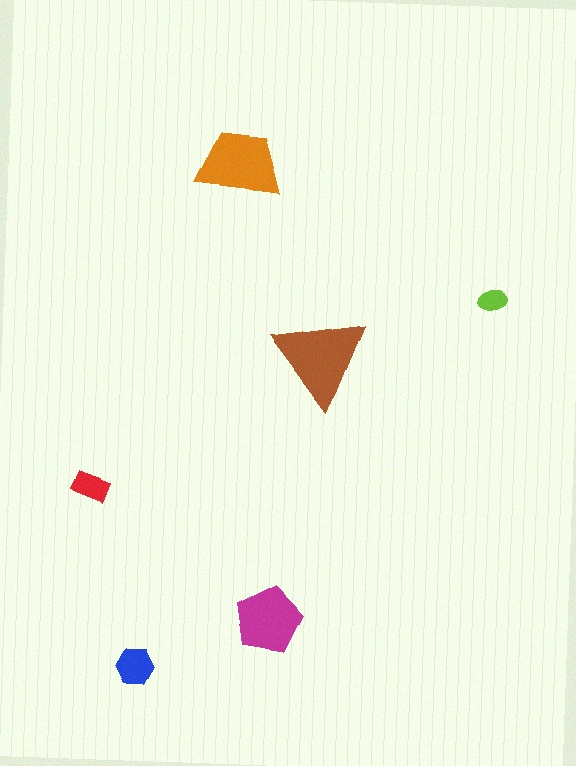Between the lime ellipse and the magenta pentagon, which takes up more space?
The magenta pentagon.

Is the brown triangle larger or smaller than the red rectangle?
Larger.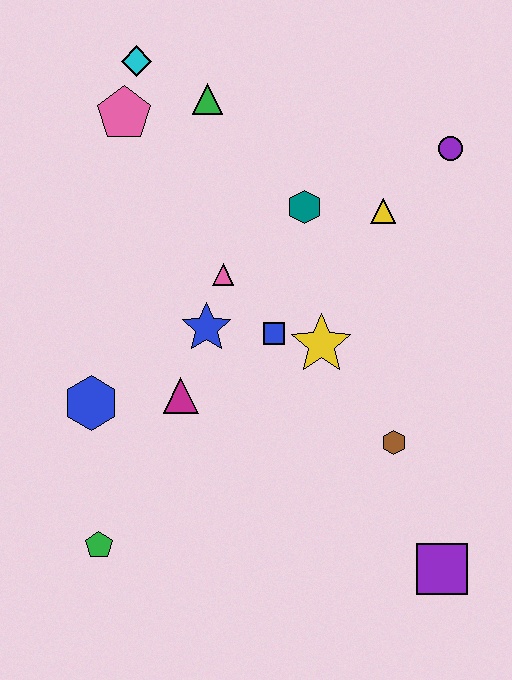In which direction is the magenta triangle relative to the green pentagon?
The magenta triangle is above the green pentagon.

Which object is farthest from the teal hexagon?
The green pentagon is farthest from the teal hexagon.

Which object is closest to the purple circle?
The yellow triangle is closest to the purple circle.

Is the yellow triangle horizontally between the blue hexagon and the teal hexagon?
No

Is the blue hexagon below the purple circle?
Yes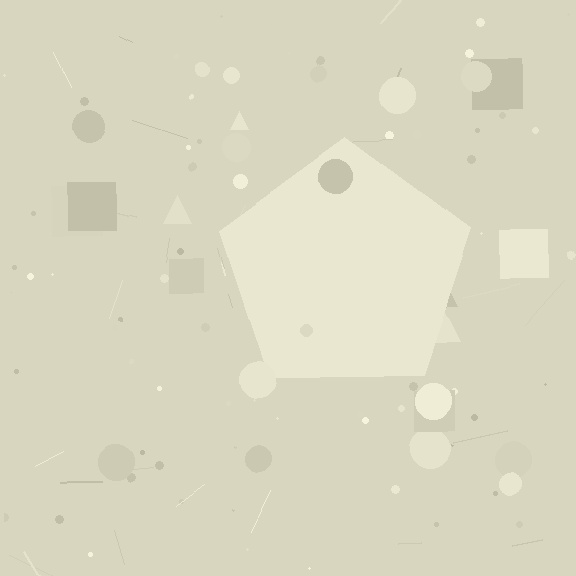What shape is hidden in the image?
A pentagon is hidden in the image.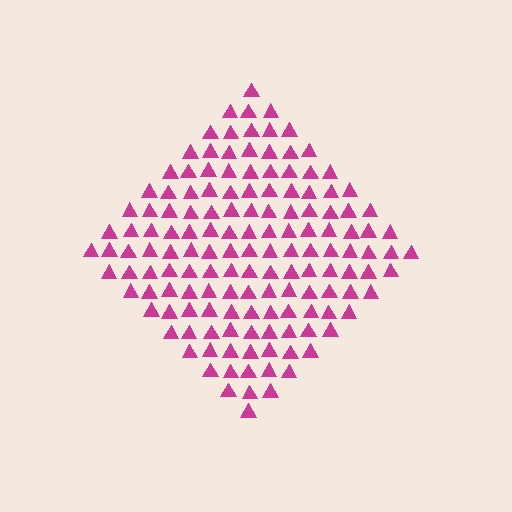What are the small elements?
The small elements are triangles.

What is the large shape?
The large shape is a diamond.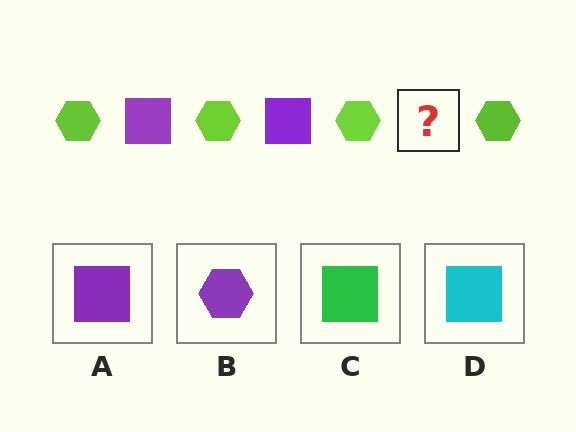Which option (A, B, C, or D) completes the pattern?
A.